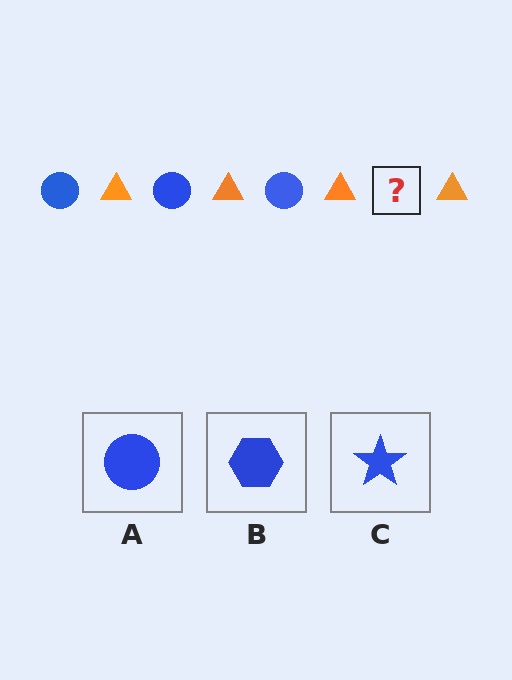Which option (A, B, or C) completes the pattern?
A.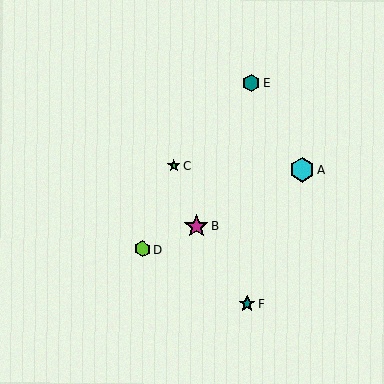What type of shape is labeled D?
Shape D is a lime hexagon.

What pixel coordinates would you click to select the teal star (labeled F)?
Click at (247, 303) to select the teal star F.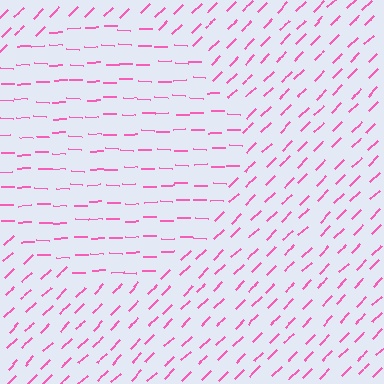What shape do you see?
I see a circle.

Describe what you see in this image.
The image is filled with small pink line segments. A circle region in the image has lines oriented differently from the surrounding lines, creating a visible texture boundary.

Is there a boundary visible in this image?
Yes, there is a texture boundary formed by a change in line orientation.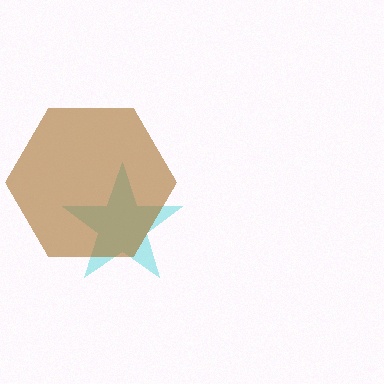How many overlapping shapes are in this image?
There are 2 overlapping shapes in the image.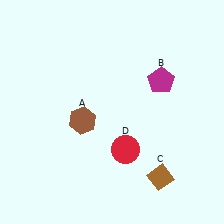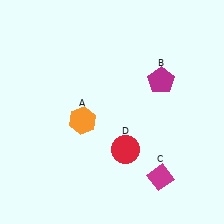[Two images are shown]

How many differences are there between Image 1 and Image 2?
There are 2 differences between the two images.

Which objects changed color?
A changed from brown to orange. C changed from brown to magenta.